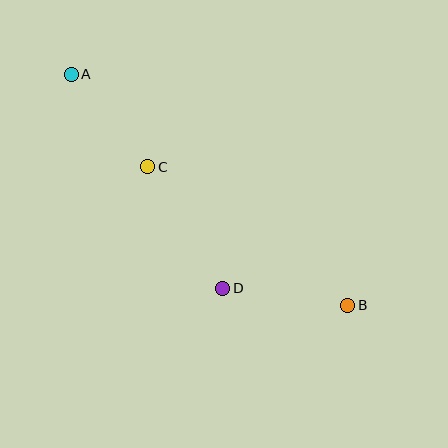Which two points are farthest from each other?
Points A and B are farthest from each other.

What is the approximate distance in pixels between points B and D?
The distance between B and D is approximately 126 pixels.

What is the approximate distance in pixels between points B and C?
The distance between B and C is approximately 243 pixels.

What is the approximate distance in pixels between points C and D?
The distance between C and D is approximately 143 pixels.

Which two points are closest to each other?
Points A and C are closest to each other.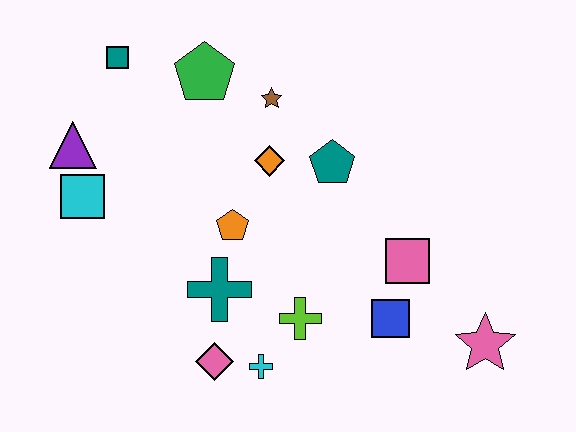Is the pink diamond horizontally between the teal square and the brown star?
Yes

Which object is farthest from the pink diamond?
The teal square is farthest from the pink diamond.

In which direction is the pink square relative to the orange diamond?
The pink square is to the right of the orange diamond.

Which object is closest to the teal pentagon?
The orange diamond is closest to the teal pentagon.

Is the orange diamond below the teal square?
Yes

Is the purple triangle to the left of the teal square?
Yes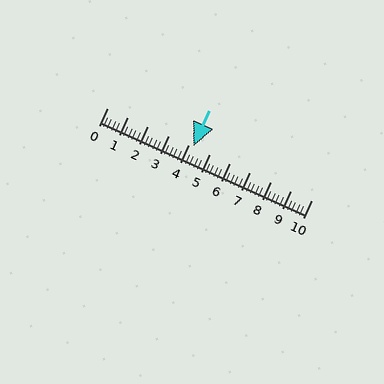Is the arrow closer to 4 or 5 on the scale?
The arrow is closer to 4.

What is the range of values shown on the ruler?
The ruler shows values from 0 to 10.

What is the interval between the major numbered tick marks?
The major tick marks are spaced 1 units apart.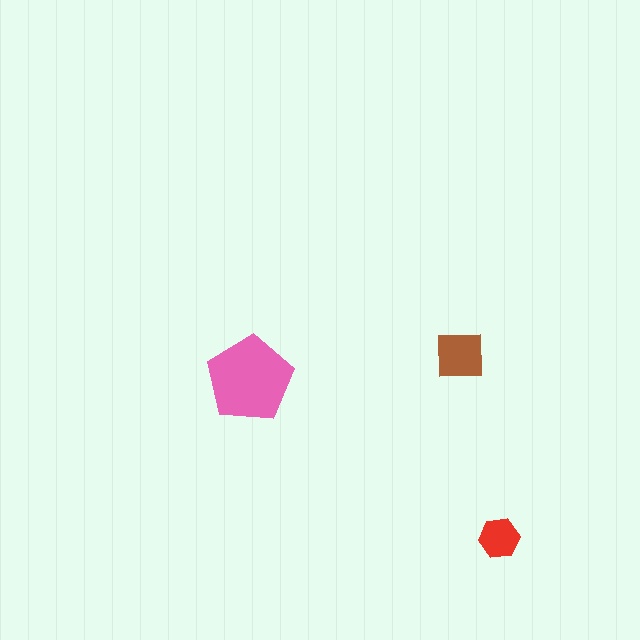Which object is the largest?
The pink pentagon.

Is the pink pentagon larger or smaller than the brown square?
Larger.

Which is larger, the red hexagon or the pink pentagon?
The pink pentagon.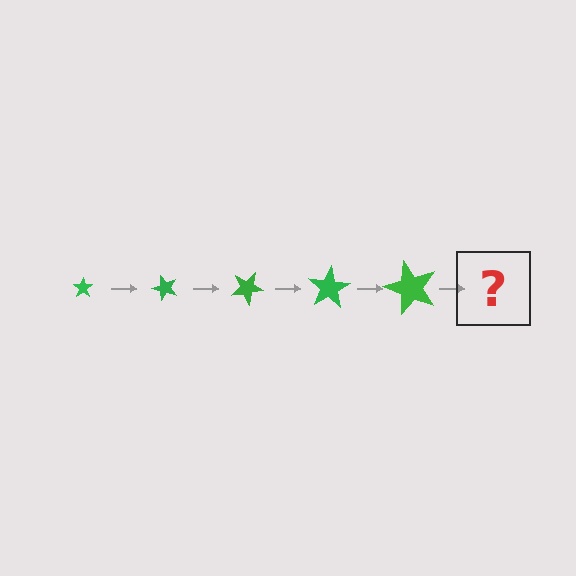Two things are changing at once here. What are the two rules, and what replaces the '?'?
The two rules are that the star grows larger each step and it rotates 50 degrees each step. The '?' should be a star, larger than the previous one and rotated 250 degrees from the start.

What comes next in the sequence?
The next element should be a star, larger than the previous one and rotated 250 degrees from the start.